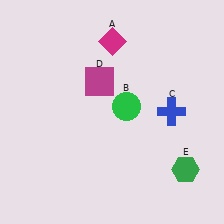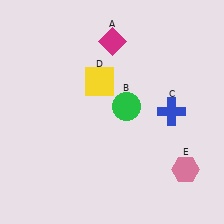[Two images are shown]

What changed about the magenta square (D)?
In Image 1, D is magenta. In Image 2, it changed to yellow.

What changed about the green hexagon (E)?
In Image 1, E is green. In Image 2, it changed to pink.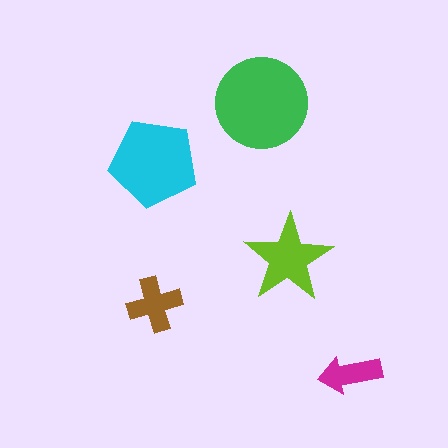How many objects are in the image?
There are 5 objects in the image.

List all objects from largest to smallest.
The green circle, the cyan pentagon, the lime star, the brown cross, the magenta arrow.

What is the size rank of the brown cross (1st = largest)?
4th.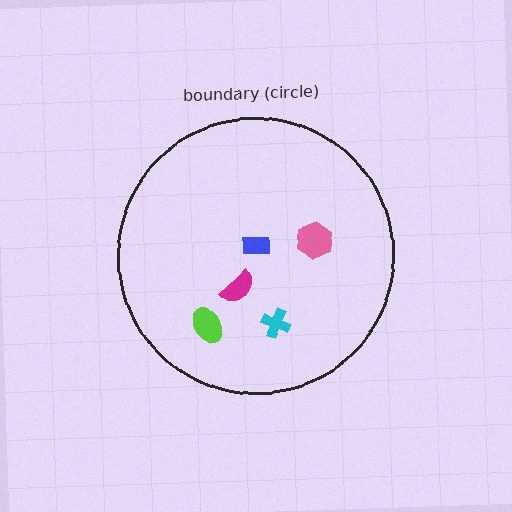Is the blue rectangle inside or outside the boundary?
Inside.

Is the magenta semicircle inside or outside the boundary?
Inside.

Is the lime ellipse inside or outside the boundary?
Inside.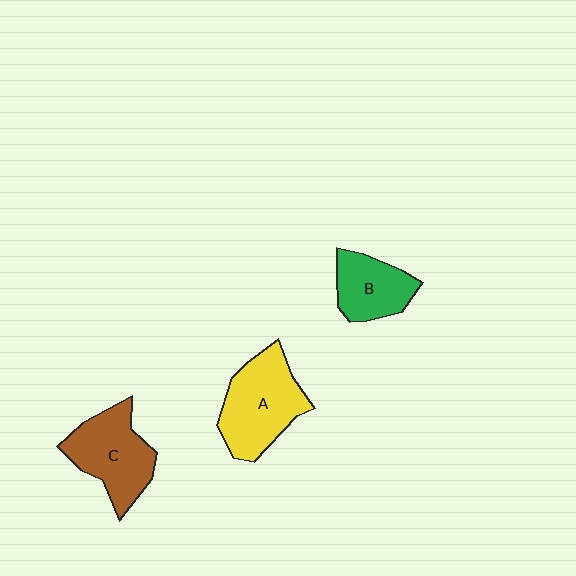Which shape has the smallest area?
Shape B (green).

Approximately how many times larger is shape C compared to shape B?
Approximately 1.4 times.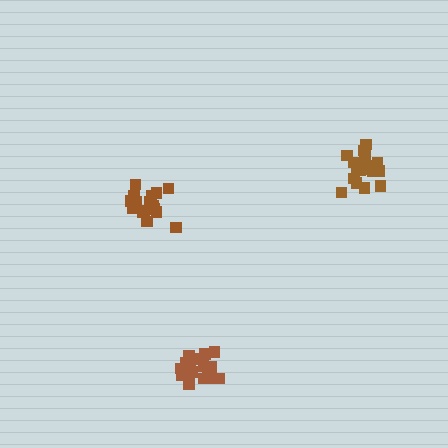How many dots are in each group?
Group 1: 16 dots, Group 2: 19 dots, Group 3: 16 dots (51 total).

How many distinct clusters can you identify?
There are 3 distinct clusters.